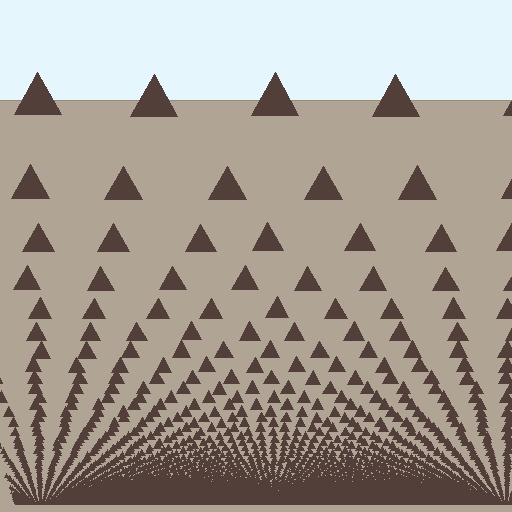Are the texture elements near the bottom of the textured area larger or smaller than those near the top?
Smaller. The gradient is inverted — elements near the bottom are smaller and denser.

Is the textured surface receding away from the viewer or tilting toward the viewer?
The surface appears to tilt toward the viewer. Texture elements get larger and sparser toward the top.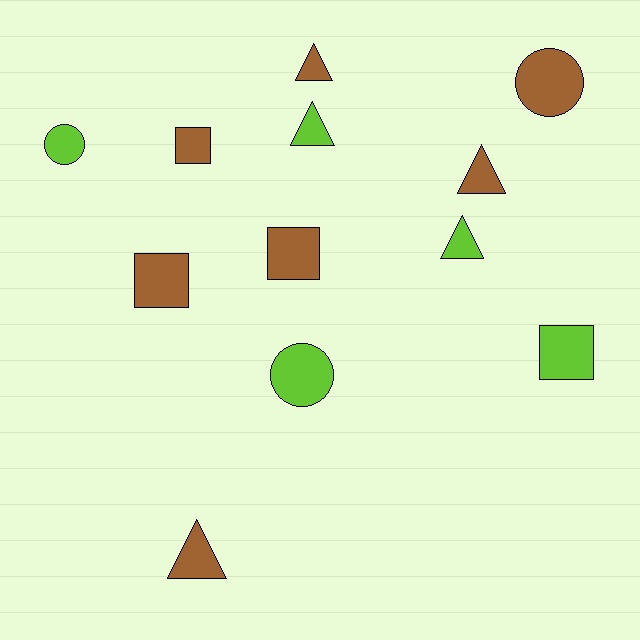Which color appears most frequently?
Brown, with 7 objects.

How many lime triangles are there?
There are 2 lime triangles.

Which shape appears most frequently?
Triangle, with 5 objects.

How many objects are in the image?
There are 12 objects.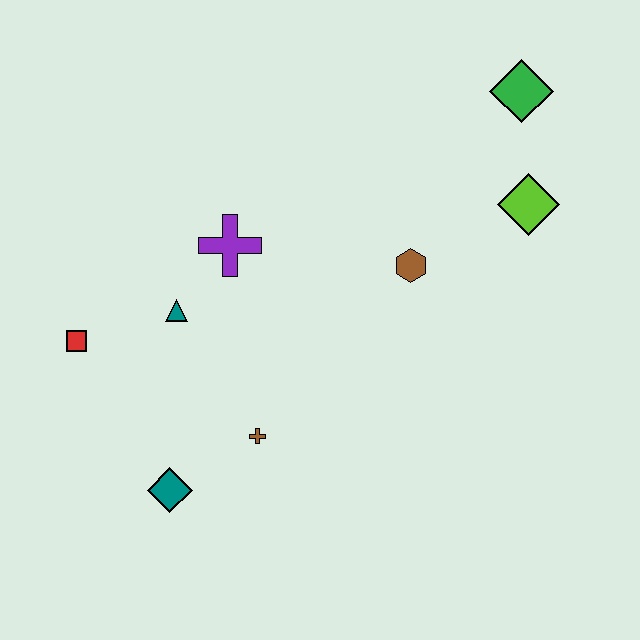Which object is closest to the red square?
The teal triangle is closest to the red square.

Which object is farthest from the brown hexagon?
The red square is farthest from the brown hexagon.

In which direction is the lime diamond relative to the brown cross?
The lime diamond is to the right of the brown cross.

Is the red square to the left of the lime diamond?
Yes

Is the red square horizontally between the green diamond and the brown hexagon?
No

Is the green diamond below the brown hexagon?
No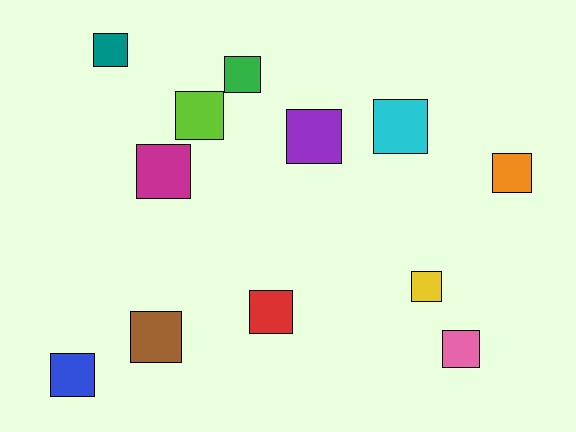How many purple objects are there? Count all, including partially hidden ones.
There is 1 purple object.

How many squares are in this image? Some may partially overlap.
There are 12 squares.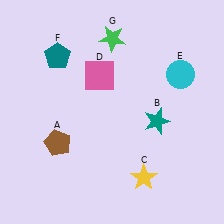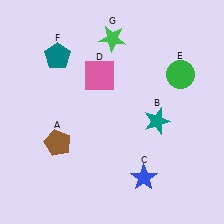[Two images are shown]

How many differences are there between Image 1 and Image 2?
There are 2 differences between the two images.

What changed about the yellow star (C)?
In Image 1, C is yellow. In Image 2, it changed to blue.